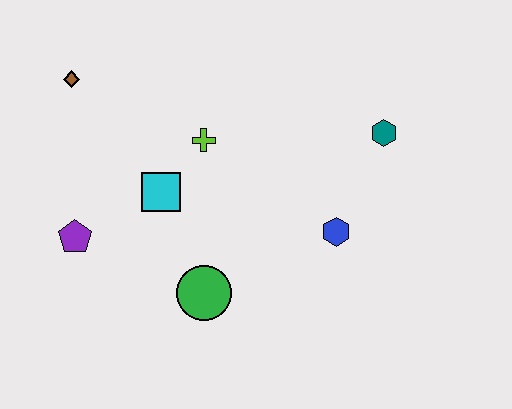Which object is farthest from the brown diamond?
The teal hexagon is farthest from the brown diamond.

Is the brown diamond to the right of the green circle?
No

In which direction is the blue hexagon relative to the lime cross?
The blue hexagon is to the right of the lime cross.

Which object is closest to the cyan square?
The lime cross is closest to the cyan square.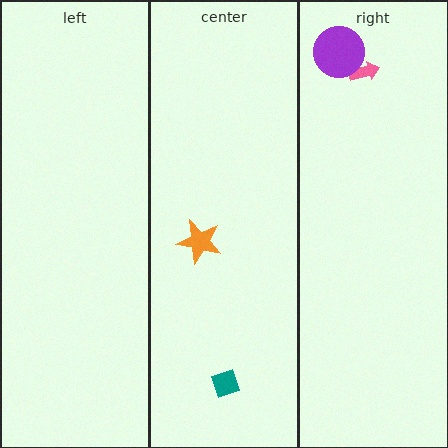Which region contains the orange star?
The center region.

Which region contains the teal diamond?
The center region.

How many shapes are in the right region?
2.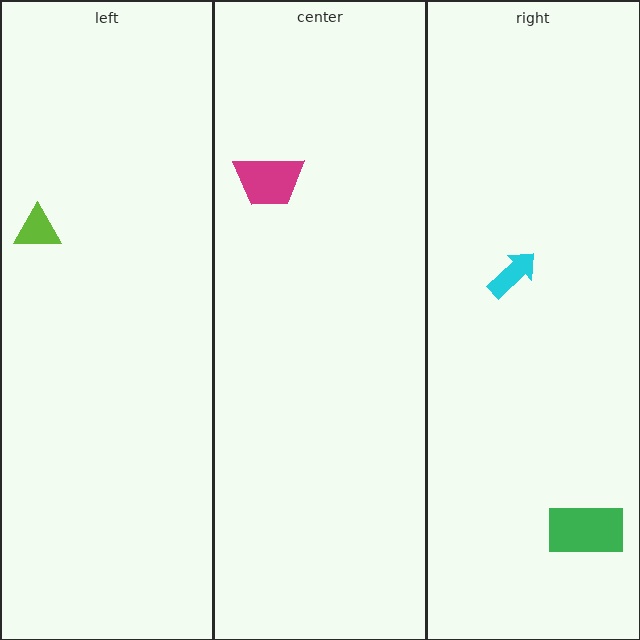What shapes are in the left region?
The lime triangle.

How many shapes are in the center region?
1.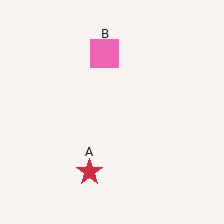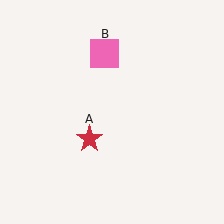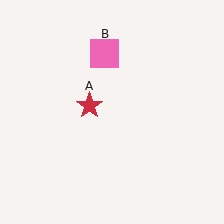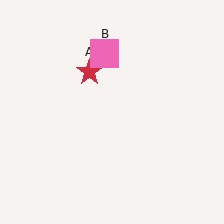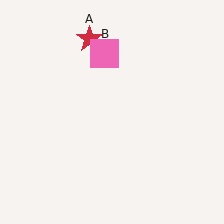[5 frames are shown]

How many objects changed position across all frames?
1 object changed position: red star (object A).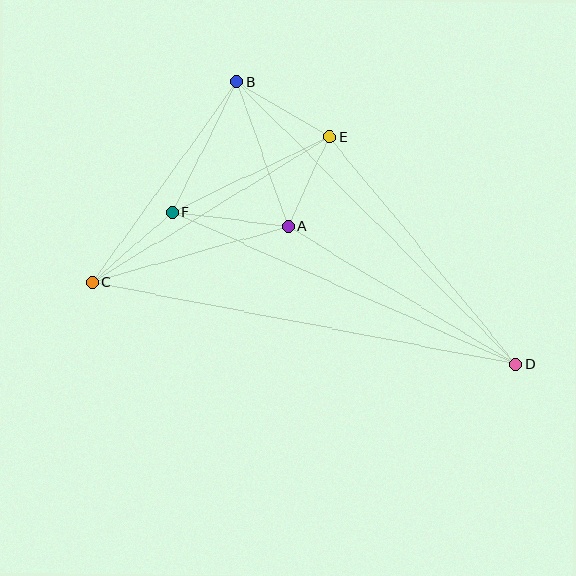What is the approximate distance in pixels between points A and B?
The distance between A and B is approximately 154 pixels.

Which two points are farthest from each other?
Points C and D are farthest from each other.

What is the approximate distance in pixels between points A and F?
The distance between A and F is approximately 117 pixels.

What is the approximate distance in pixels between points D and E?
The distance between D and E is approximately 294 pixels.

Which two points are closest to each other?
Points A and E are closest to each other.